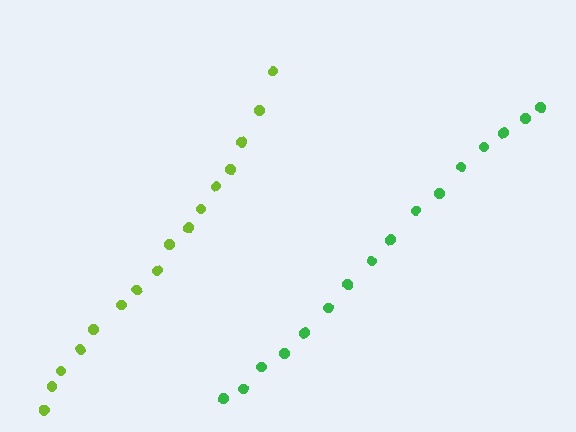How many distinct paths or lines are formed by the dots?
There are 2 distinct paths.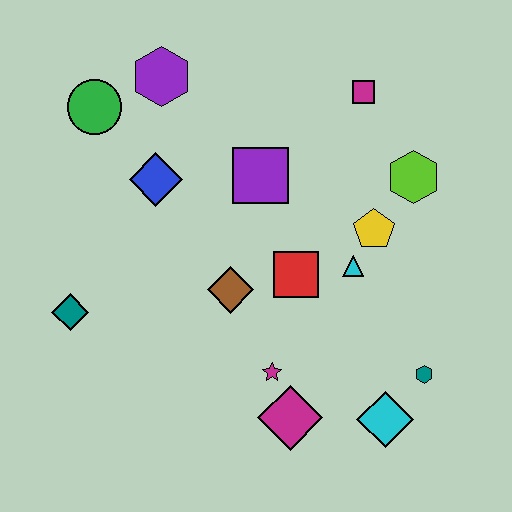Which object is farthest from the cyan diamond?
The green circle is farthest from the cyan diamond.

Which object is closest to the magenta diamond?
The magenta star is closest to the magenta diamond.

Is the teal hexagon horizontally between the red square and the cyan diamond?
No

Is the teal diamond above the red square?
No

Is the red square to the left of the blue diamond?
No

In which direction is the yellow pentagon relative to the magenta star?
The yellow pentagon is above the magenta star.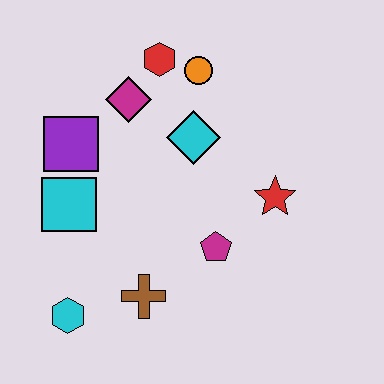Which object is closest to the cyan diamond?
The orange circle is closest to the cyan diamond.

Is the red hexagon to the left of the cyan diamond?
Yes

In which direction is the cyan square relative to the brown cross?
The cyan square is above the brown cross.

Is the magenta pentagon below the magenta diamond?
Yes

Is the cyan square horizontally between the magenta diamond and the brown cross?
No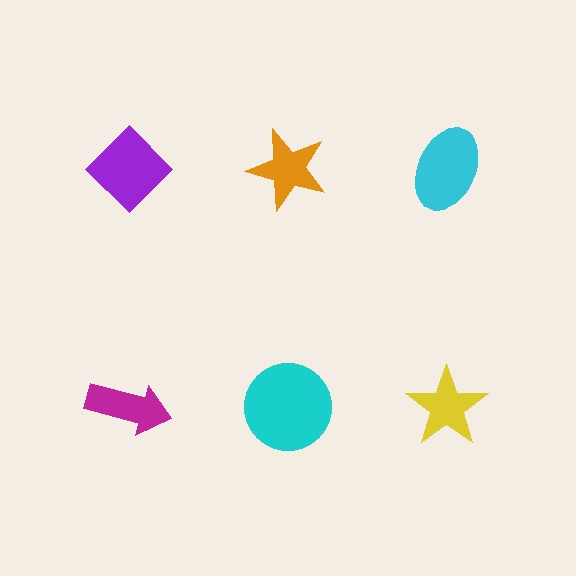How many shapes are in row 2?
3 shapes.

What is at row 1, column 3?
A cyan ellipse.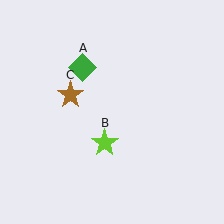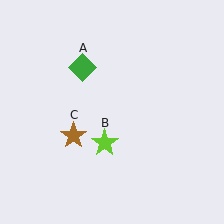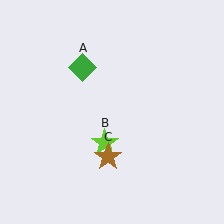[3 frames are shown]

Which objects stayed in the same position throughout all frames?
Green diamond (object A) and lime star (object B) remained stationary.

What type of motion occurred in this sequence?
The brown star (object C) rotated counterclockwise around the center of the scene.